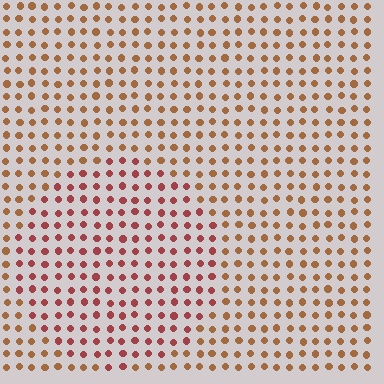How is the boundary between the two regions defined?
The boundary is defined purely by a slight shift in hue (about 31 degrees). Spacing, size, and orientation are identical on both sides.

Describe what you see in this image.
The image is filled with small brown elements in a uniform arrangement. A circle-shaped region is visible where the elements are tinted to a slightly different hue, forming a subtle color boundary.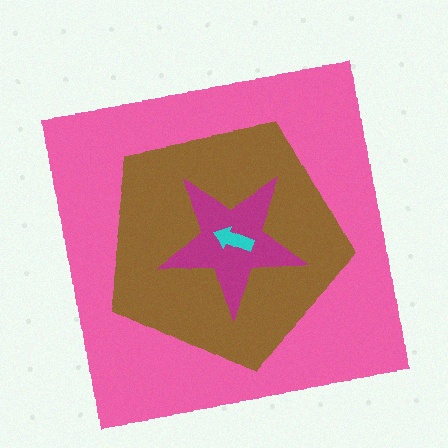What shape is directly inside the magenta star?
The cyan arrow.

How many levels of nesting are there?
4.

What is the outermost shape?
The pink square.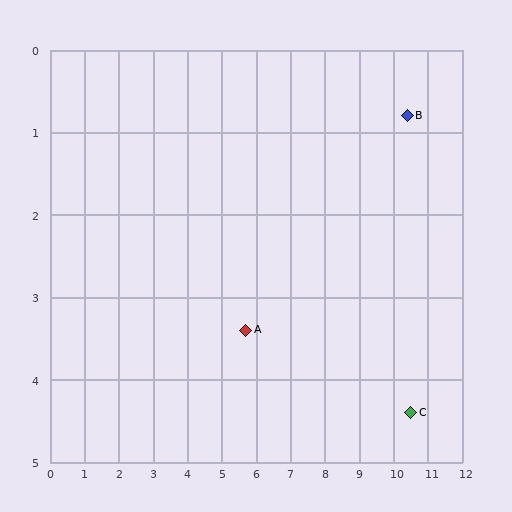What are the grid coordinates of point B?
Point B is at approximately (10.4, 0.8).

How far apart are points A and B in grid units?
Points A and B are about 5.4 grid units apart.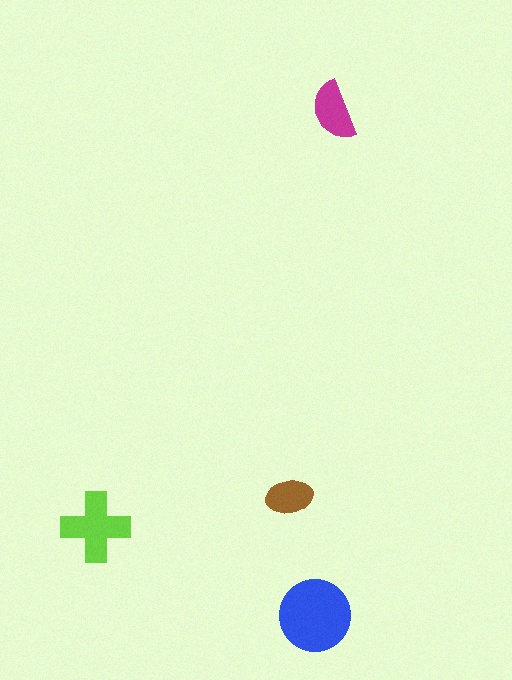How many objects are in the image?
There are 4 objects in the image.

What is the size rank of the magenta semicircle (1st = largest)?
3rd.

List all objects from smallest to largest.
The brown ellipse, the magenta semicircle, the lime cross, the blue circle.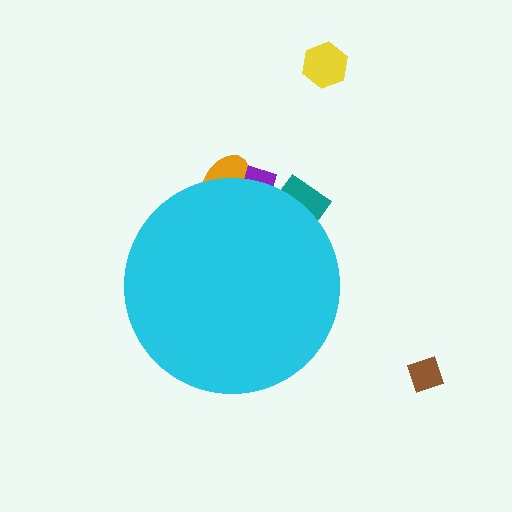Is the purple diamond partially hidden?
Yes, the purple diamond is partially hidden behind the cyan circle.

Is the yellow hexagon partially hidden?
No, the yellow hexagon is fully visible.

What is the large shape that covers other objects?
A cyan circle.